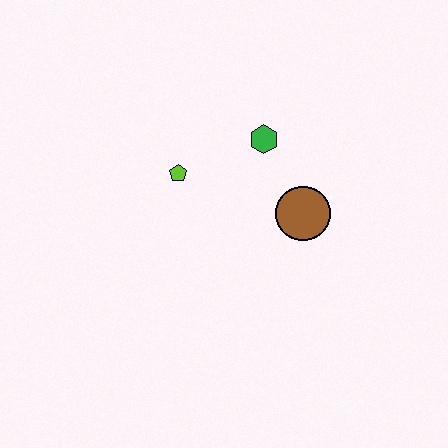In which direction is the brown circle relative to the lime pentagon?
The brown circle is to the right of the lime pentagon.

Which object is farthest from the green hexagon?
The lime pentagon is farthest from the green hexagon.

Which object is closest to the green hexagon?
The brown circle is closest to the green hexagon.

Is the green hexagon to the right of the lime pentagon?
Yes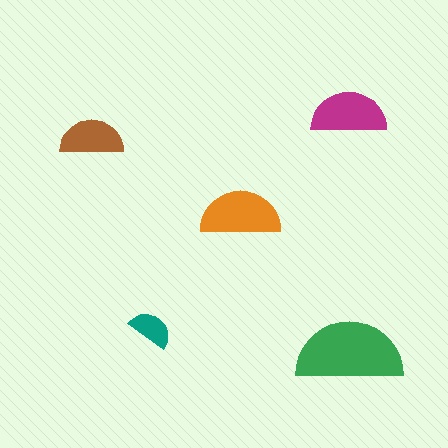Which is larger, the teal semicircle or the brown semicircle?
The brown one.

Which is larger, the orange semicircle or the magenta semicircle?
The orange one.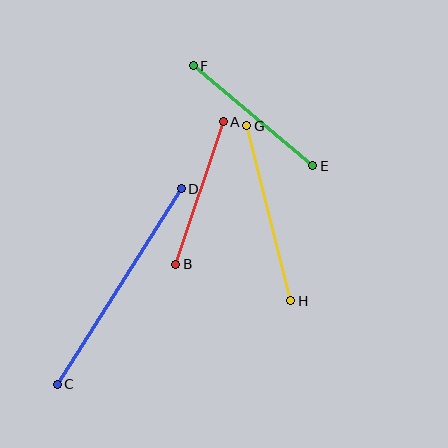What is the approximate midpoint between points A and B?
The midpoint is at approximately (200, 193) pixels.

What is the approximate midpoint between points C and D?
The midpoint is at approximately (119, 287) pixels.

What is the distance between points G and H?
The distance is approximately 181 pixels.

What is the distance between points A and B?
The distance is approximately 150 pixels.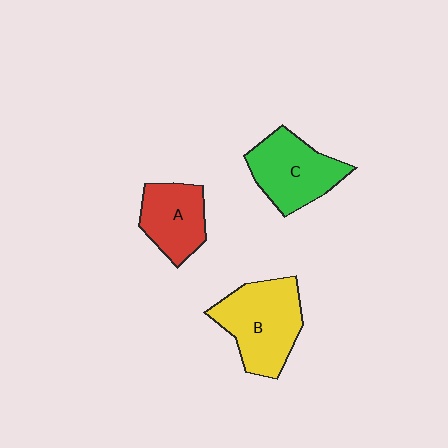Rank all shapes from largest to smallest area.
From largest to smallest: B (yellow), C (green), A (red).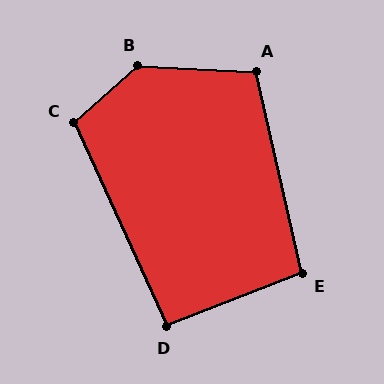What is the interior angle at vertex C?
Approximately 107 degrees (obtuse).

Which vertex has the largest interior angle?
B, at approximately 136 degrees.